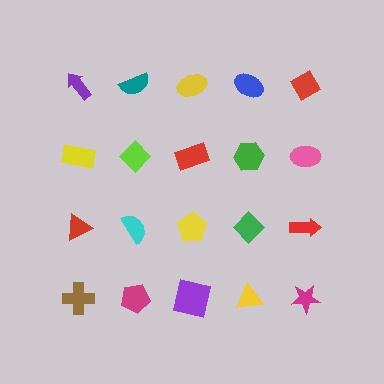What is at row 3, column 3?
A yellow pentagon.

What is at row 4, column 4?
A yellow triangle.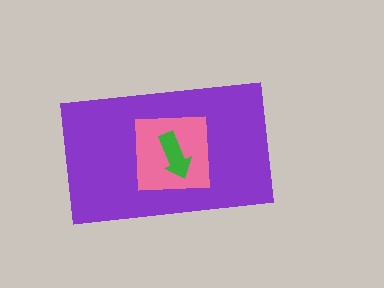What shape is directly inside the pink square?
The green arrow.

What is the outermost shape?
The purple rectangle.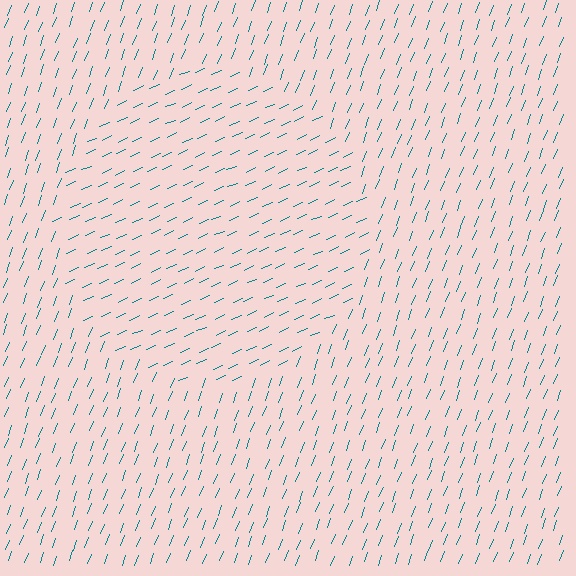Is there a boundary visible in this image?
Yes, there is a texture boundary formed by a change in line orientation.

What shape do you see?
I see a circle.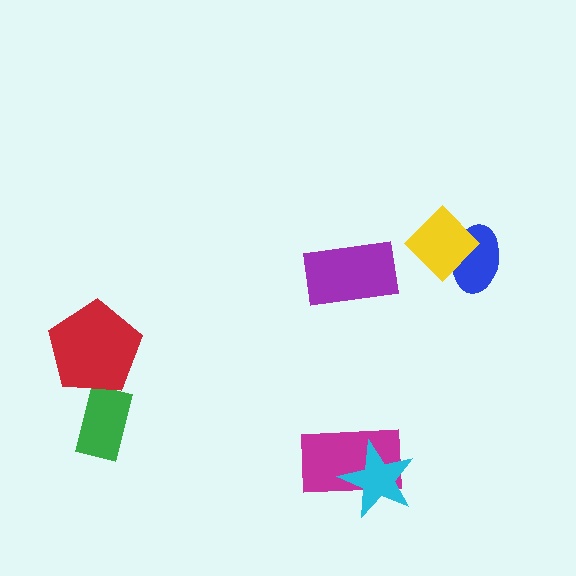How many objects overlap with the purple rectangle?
0 objects overlap with the purple rectangle.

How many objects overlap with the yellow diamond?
1 object overlaps with the yellow diamond.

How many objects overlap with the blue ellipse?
1 object overlaps with the blue ellipse.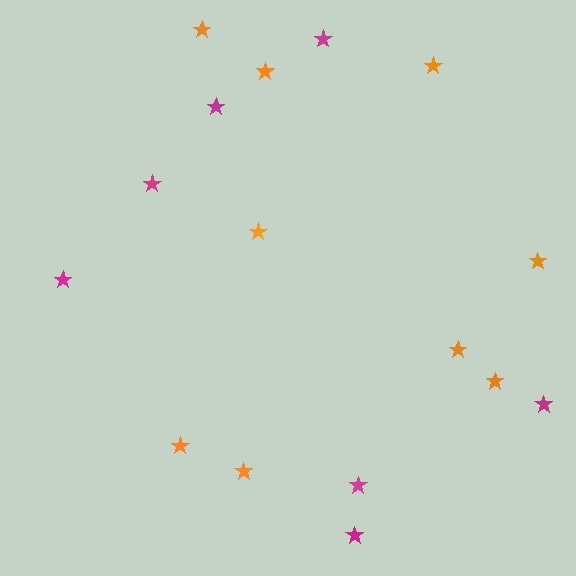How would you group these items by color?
There are 2 groups: one group of orange stars (9) and one group of magenta stars (7).